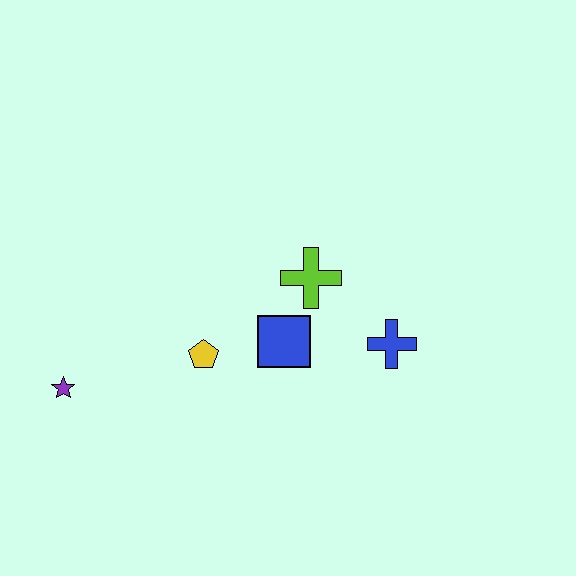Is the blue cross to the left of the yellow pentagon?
No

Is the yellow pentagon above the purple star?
Yes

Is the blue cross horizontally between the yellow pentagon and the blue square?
No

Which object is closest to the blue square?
The lime cross is closest to the blue square.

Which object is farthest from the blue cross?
The purple star is farthest from the blue cross.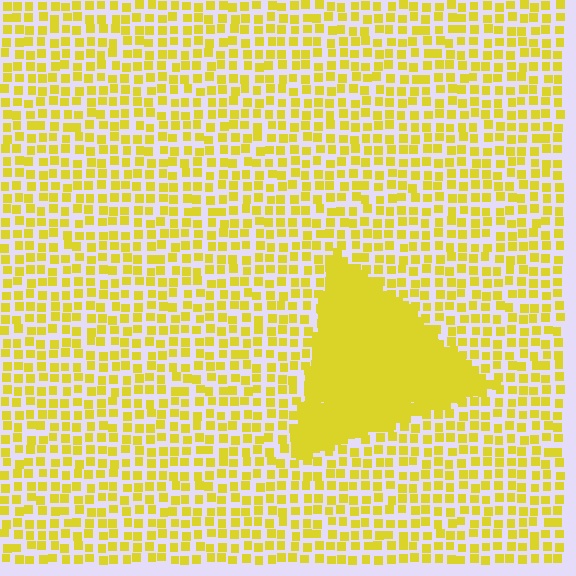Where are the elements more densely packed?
The elements are more densely packed inside the triangle boundary.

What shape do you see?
I see a triangle.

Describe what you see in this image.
The image contains small yellow elements arranged at two different densities. A triangle-shaped region is visible where the elements are more densely packed than the surrounding area.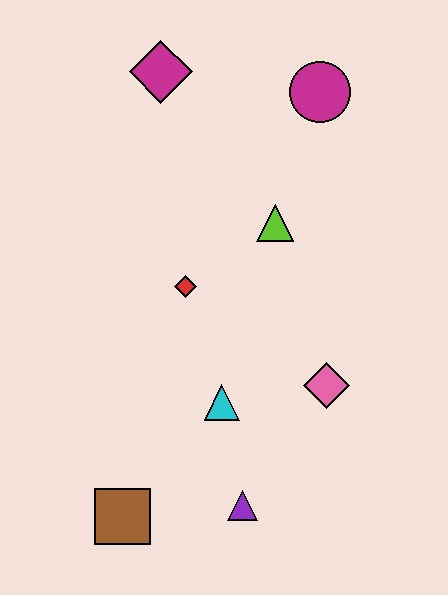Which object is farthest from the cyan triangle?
The magenta diamond is farthest from the cyan triangle.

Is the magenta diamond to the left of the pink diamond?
Yes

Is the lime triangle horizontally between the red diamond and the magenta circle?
Yes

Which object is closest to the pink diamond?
The cyan triangle is closest to the pink diamond.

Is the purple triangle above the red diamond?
No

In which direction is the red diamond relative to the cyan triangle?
The red diamond is above the cyan triangle.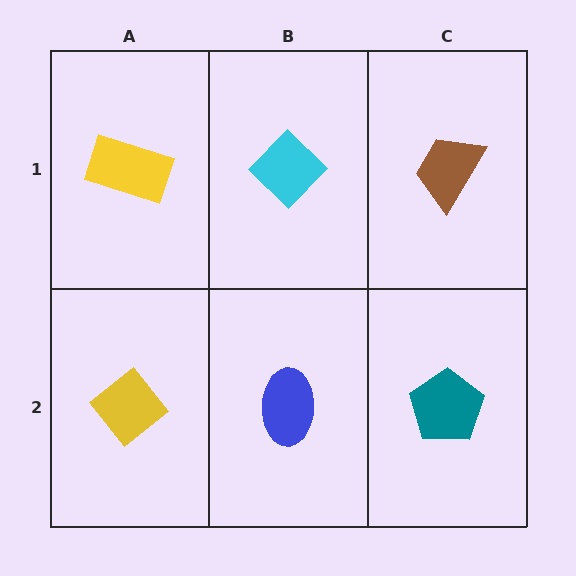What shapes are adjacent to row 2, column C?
A brown trapezoid (row 1, column C), a blue ellipse (row 2, column B).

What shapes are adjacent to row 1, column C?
A teal pentagon (row 2, column C), a cyan diamond (row 1, column B).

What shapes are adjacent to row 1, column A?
A yellow diamond (row 2, column A), a cyan diamond (row 1, column B).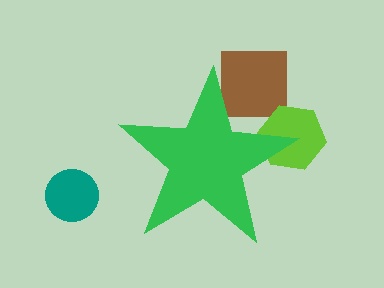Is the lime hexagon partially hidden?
Yes, the lime hexagon is partially hidden behind the green star.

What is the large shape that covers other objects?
A green star.